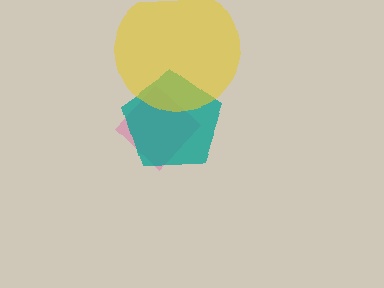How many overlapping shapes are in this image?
There are 3 overlapping shapes in the image.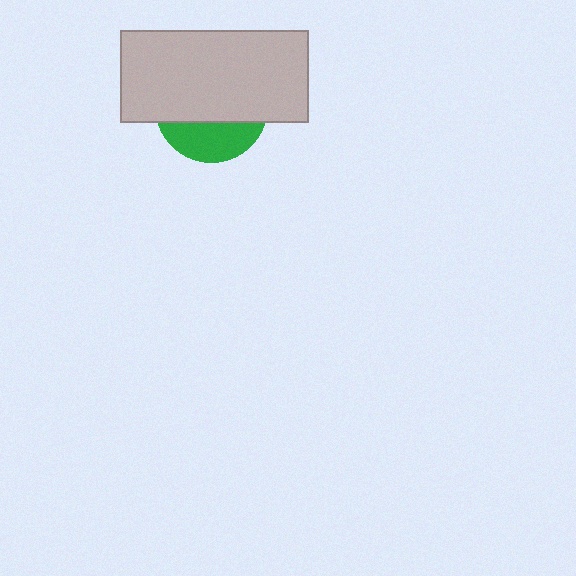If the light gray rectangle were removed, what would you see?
You would see the complete green circle.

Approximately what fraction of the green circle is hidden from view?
Roughly 69% of the green circle is hidden behind the light gray rectangle.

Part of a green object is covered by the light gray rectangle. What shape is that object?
It is a circle.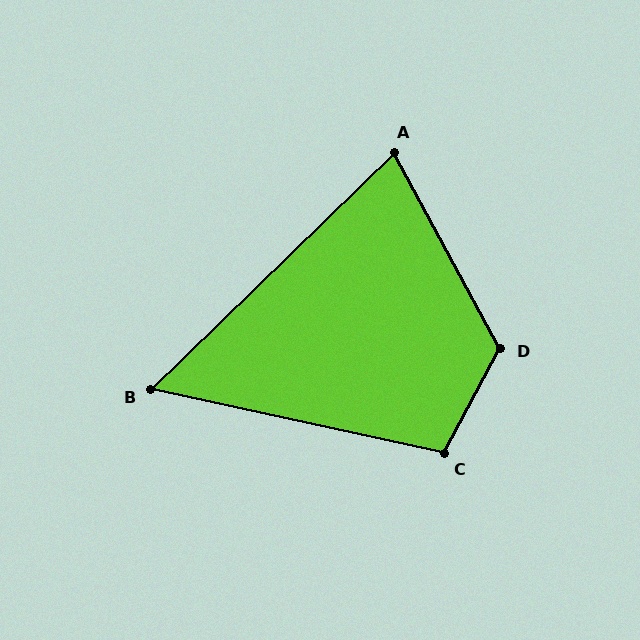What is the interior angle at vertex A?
Approximately 74 degrees (acute).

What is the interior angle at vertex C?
Approximately 106 degrees (obtuse).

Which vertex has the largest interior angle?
D, at approximately 123 degrees.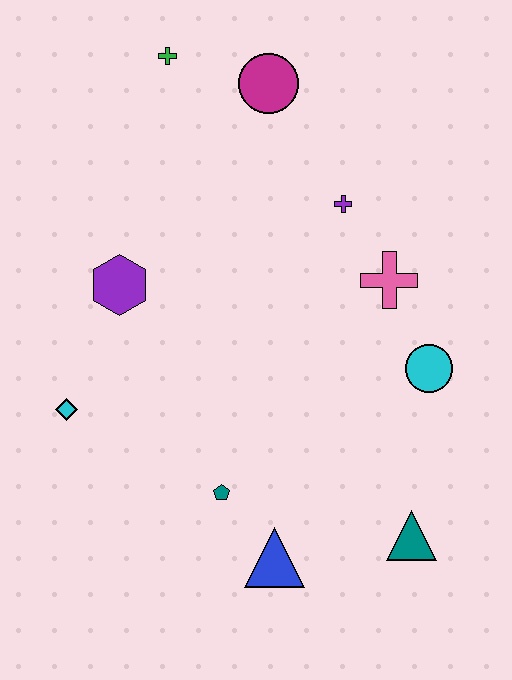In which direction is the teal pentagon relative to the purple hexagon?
The teal pentagon is below the purple hexagon.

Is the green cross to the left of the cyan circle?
Yes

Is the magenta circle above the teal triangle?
Yes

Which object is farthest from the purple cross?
The blue triangle is farthest from the purple cross.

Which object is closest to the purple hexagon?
The cyan diamond is closest to the purple hexagon.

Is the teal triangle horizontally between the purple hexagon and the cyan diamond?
No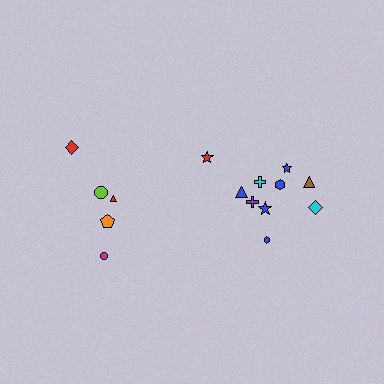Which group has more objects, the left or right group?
The right group.